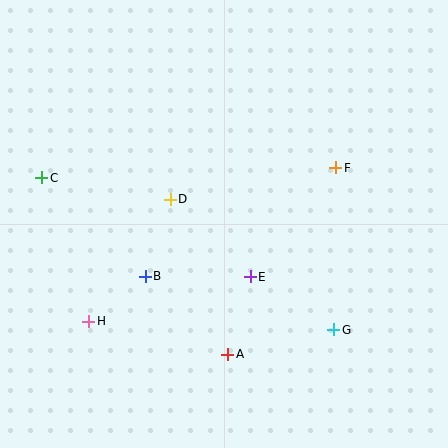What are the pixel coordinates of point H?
Point H is at (89, 321).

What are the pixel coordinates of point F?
Point F is at (336, 168).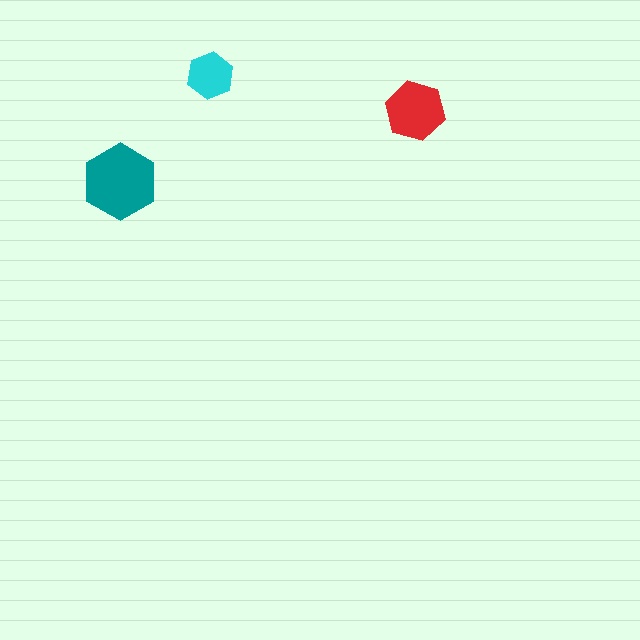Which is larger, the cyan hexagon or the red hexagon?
The red one.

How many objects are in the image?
There are 3 objects in the image.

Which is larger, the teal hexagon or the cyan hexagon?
The teal one.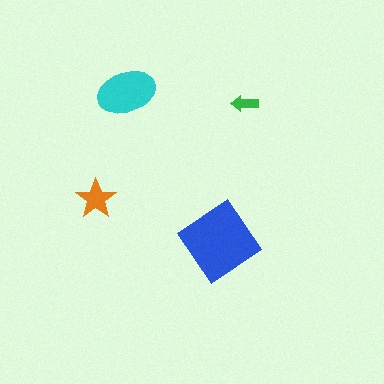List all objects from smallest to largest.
The green arrow, the orange star, the cyan ellipse, the blue diamond.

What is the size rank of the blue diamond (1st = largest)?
1st.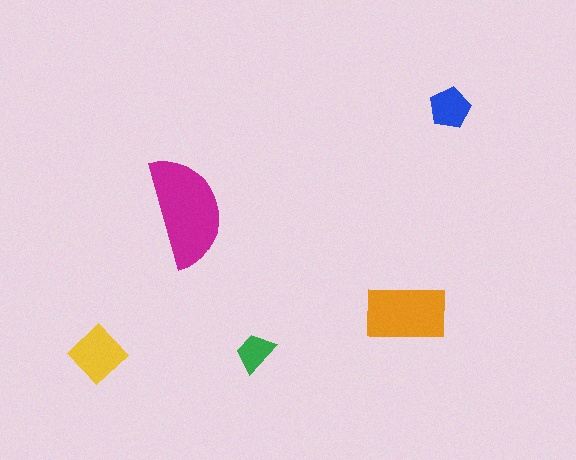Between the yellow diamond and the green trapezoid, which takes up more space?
The yellow diamond.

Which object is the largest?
The magenta semicircle.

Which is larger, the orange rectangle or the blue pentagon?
The orange rectangle.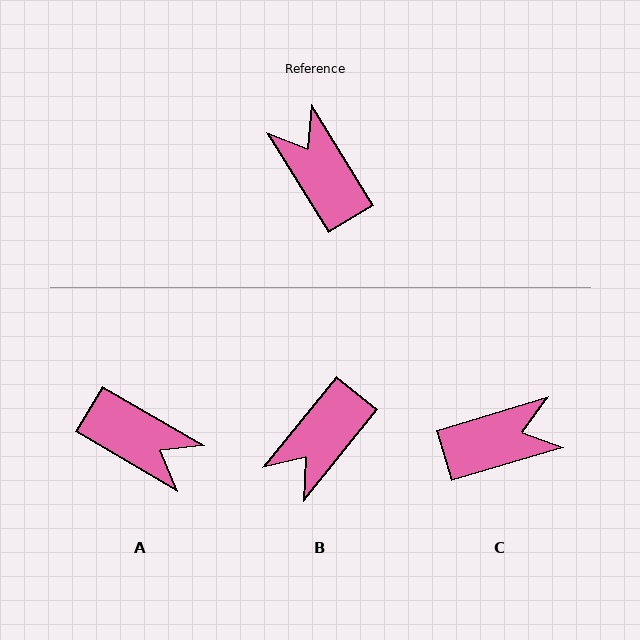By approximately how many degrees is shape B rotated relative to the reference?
Approximately 109 degrees counter-clockwise.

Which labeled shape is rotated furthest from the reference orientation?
A, about 152 degrees away.